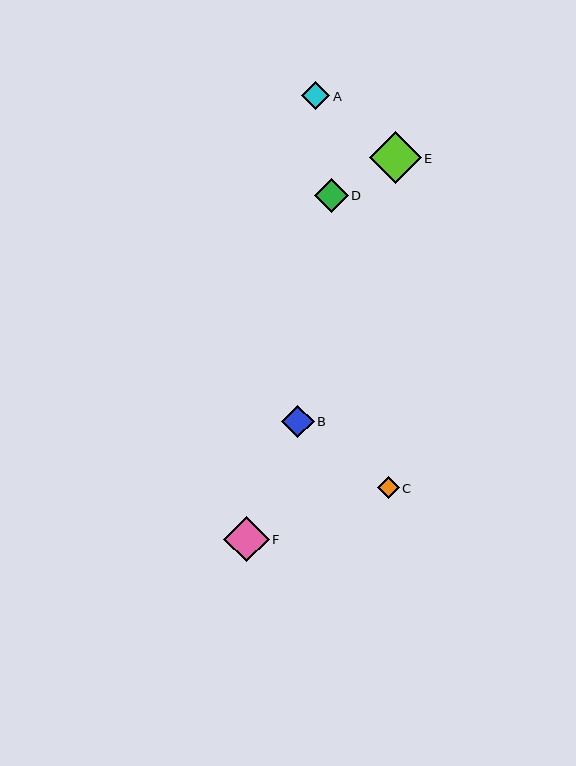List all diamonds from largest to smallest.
From largest to smallest: E, F, D, B, A, C.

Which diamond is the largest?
Diamond E is the largest with a size of approximately 51 pixels.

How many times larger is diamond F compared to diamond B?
Diamond F is approximately 1.4 times the size of diamond B.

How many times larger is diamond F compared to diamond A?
Diamond F is approximately 1.6 times the size of diamond A.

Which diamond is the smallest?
Diamond C is the smallest with a size of approximately 22 pixels.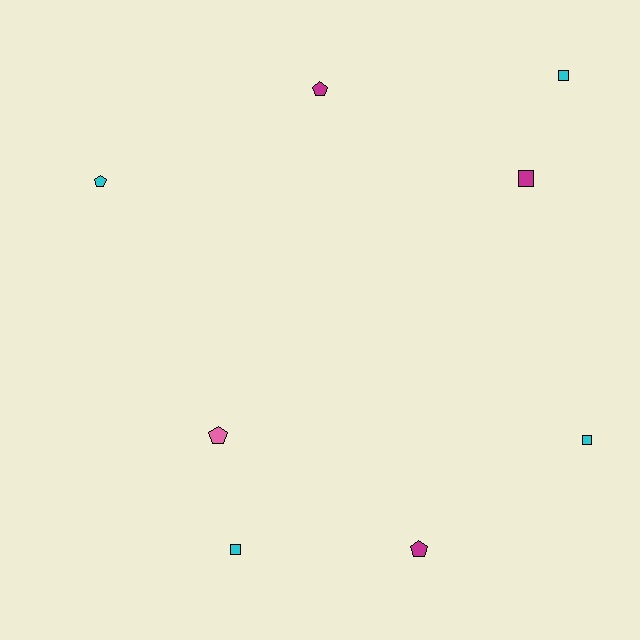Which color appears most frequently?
Cyan, with 4 objects.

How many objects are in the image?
There are 8 objects.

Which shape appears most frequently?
Pentagon, with 4 objects.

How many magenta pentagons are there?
There are 2 magenta pentagons.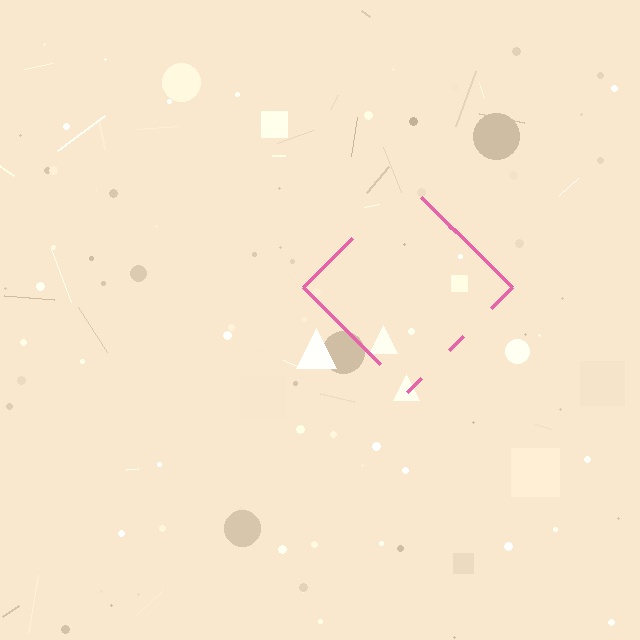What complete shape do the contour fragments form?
The contour fragments form a diamond.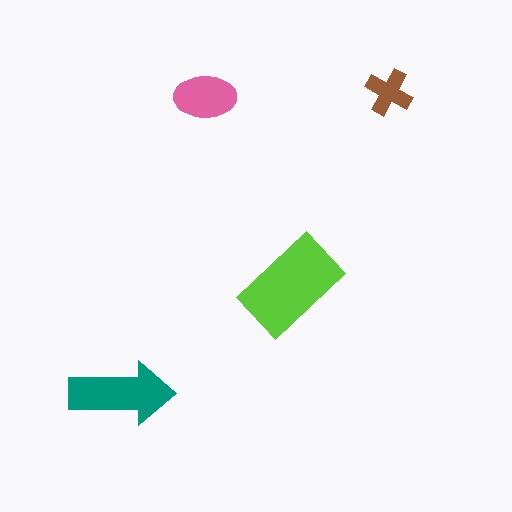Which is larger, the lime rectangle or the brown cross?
The lime rectangle.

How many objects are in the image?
There are 4 objects in the image.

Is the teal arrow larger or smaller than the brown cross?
Larger.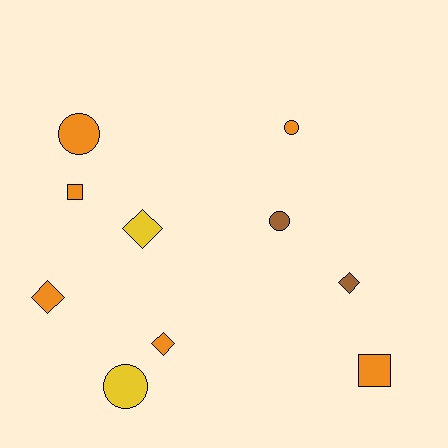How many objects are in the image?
There are 10 objects.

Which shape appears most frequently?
Circle, with 4 objects.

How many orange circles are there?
There are 2 orange circles.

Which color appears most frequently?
Orange, with 6 objects.